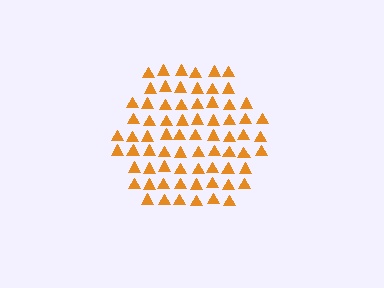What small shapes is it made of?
It is made of small triangles.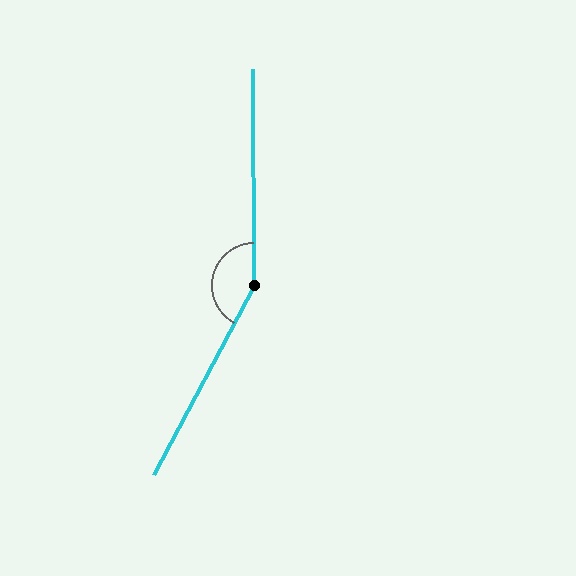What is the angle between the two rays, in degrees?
Approximately 151 degrees.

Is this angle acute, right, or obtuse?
It is obtuse.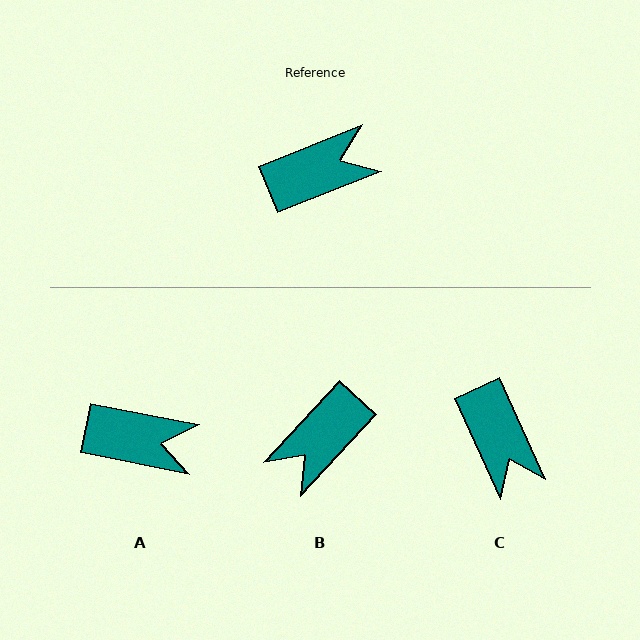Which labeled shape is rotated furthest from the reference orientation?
B, about 154 degrees away.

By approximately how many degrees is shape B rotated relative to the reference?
Approximately 154 degrees clockwise.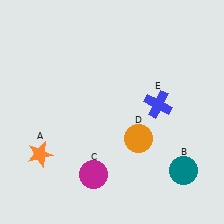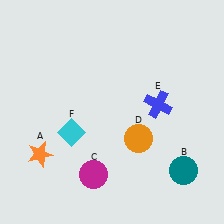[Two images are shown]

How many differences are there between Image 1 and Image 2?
There is 1 difference between the two images.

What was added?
A cyan diamond (F) was added in Image 2.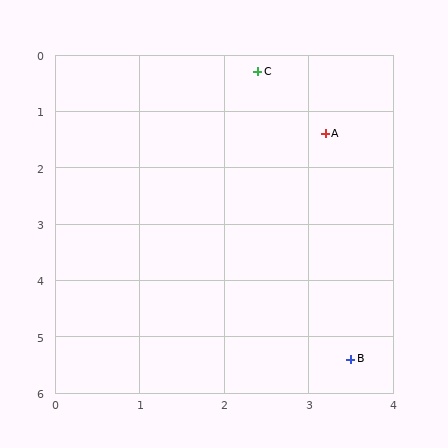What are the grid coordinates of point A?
Point A is at approximately (3.2, 1.4).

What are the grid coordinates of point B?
Point B is at approximately (3.5, 5.4).